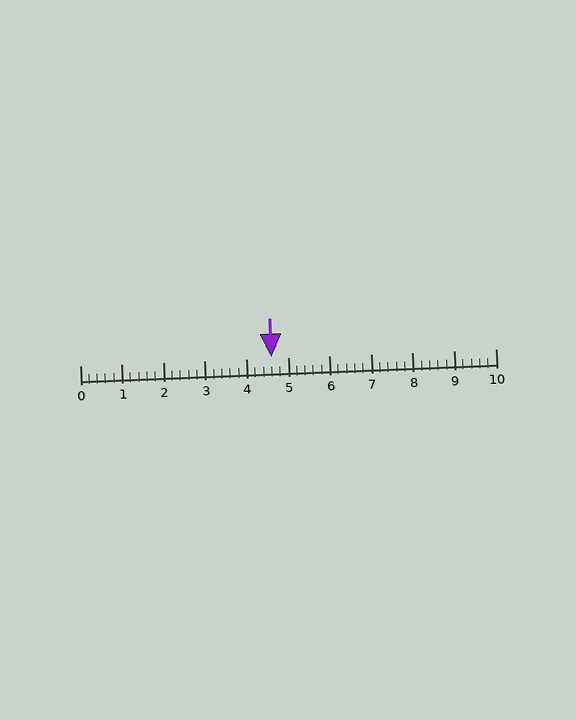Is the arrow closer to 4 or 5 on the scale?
The arrow is closer to 5.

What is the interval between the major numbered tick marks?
The major tick marks are spaced 1 units apart.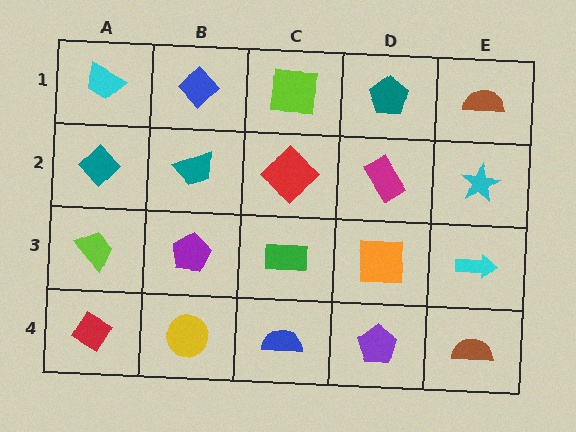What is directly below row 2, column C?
A green rectangle.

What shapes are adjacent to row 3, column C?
A red diamond (row 2, column C), a blue semicircle (row 4, column C), a purple pentagon (row 3, column B), an orange square (row 3, column D).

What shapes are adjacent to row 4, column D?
An orange square (row 3, column D), a blue semicircle (row 4, column C), a brown semicircle (row 4, column E).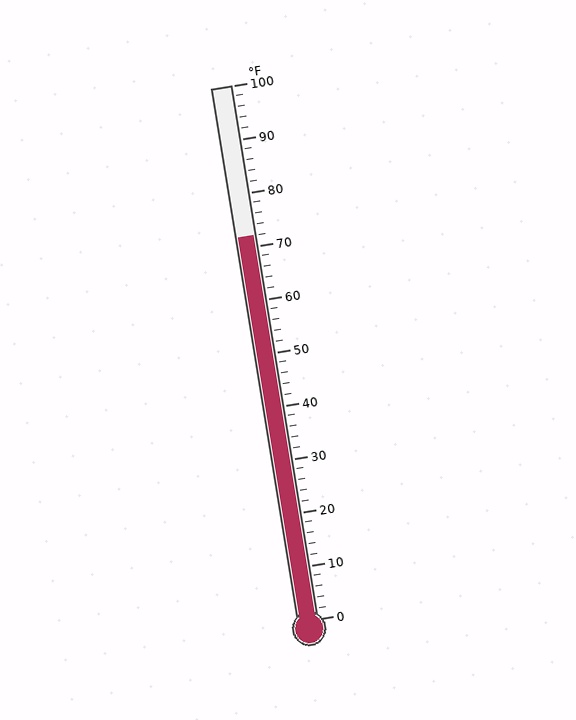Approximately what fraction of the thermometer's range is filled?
The thermometer is filled to approximately 70% of its range.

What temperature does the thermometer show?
The thermometer shows approximately 72°F.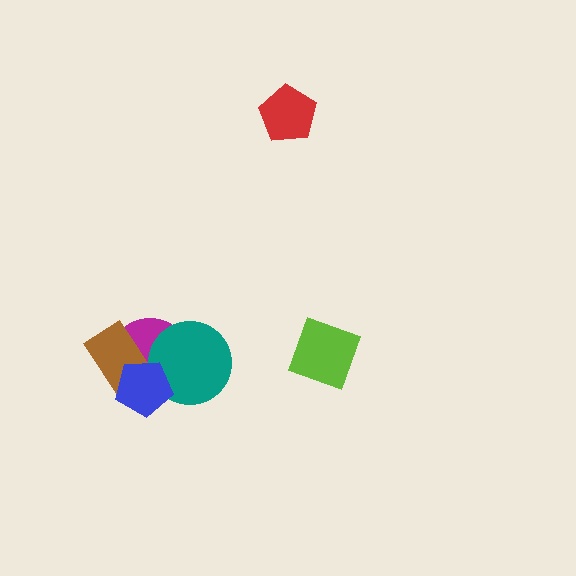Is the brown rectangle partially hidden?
Yes, it is partially covered by another shape.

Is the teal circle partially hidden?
Yes, it is partially covered by another shape.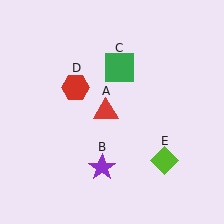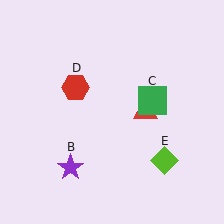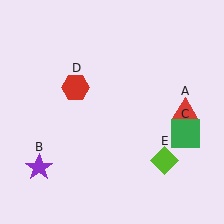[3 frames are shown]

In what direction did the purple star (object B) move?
The purple star (object B) moved left.